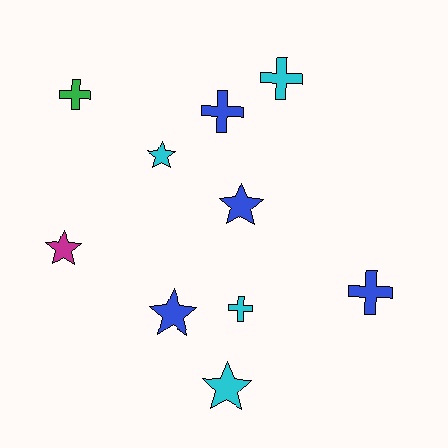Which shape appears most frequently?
Star, with 5 objects.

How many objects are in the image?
There are 10 objects.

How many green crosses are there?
There is 1 green cross.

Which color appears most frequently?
Blue, with 4 objects.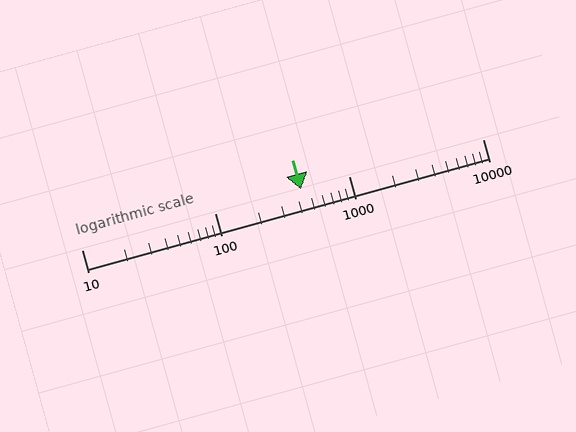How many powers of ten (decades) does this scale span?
The scale spans 3 decades, from 10 to 10000.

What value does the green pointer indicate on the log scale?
The pointer indicates approximately 440.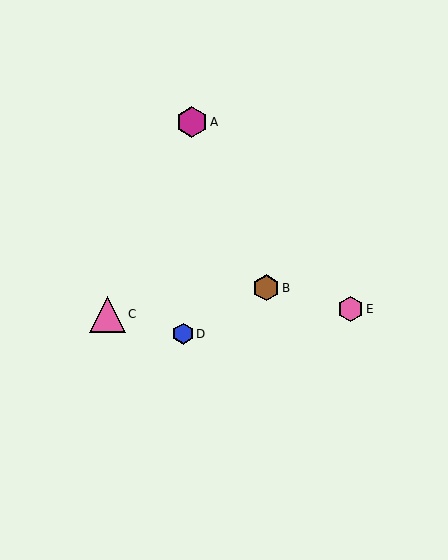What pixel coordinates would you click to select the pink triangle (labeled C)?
Click at (107, 314) to select the pink triangle C.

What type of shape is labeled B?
Shape B is a brown hexagon.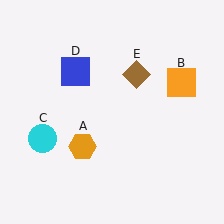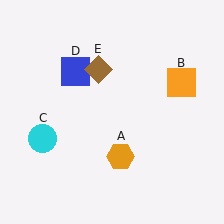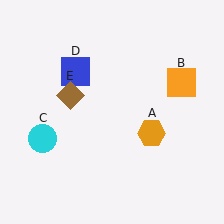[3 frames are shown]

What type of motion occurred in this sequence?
The orange hexagon (object A), brown diamond (object E) rotated counterclockwise around the center of the scene.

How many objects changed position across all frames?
2 objects changed position: orange hexagon (object A), brown diamond (object E).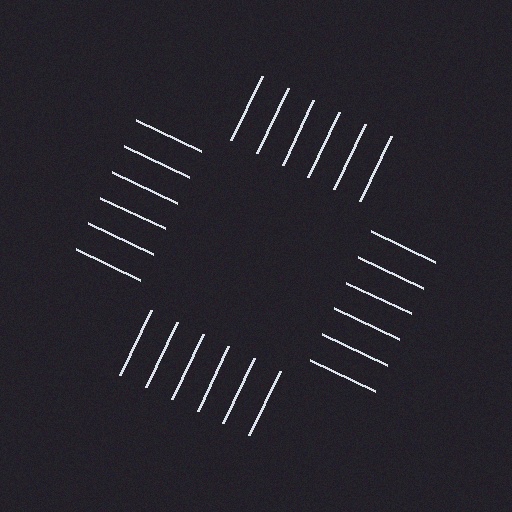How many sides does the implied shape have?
4 sides — the line-ends trace a square.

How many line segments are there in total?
24 — 6 along each of the 4 edges.